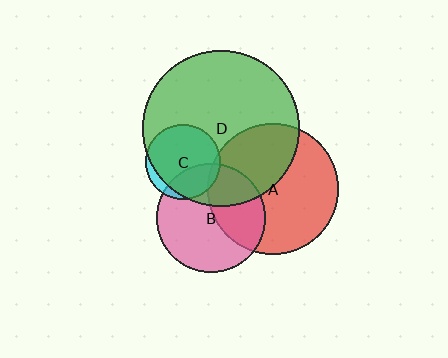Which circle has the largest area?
Circle D (green).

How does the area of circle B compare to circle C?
Approximately 2.1 times.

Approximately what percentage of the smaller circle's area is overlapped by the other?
Approximately 5%.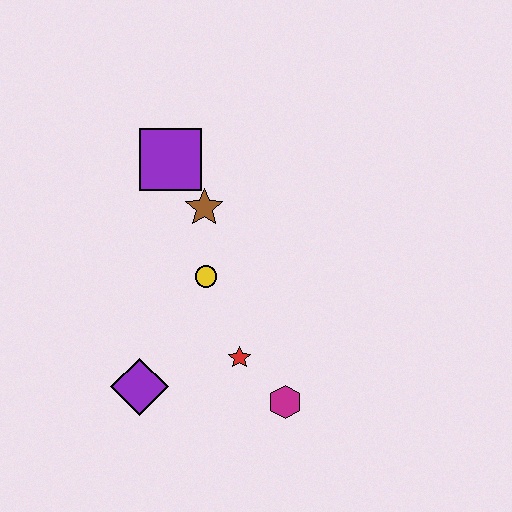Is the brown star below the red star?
No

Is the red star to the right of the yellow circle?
Yes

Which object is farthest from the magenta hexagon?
The purple square is farthest from the magenta hexagon.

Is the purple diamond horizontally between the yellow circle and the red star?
No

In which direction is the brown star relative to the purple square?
The brown star is below the purple square.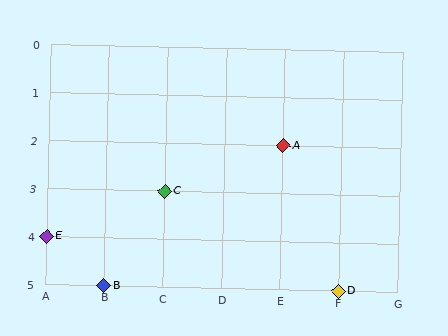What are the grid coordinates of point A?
Point A is at grid coordinates (E, 2).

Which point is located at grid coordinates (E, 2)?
Point A is at (E, 2).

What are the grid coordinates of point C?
Point C is at grid coordinates (C, 3).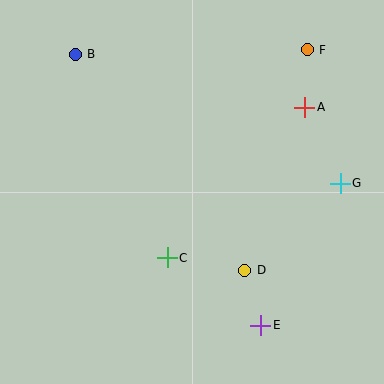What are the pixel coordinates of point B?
Point B is at (75, 54).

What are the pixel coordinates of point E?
Point E is at (261, 325).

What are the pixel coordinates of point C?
Point C is at (167, 258).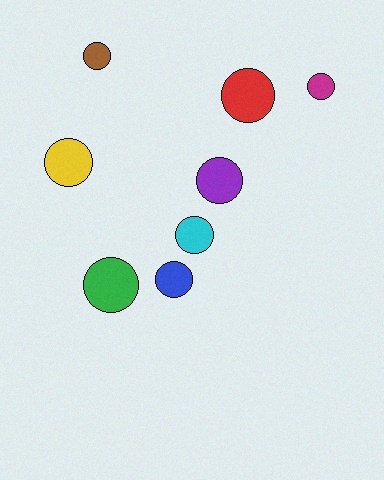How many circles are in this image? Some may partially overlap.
There are 8 circles.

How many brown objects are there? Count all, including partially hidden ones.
There is 1 brown object.